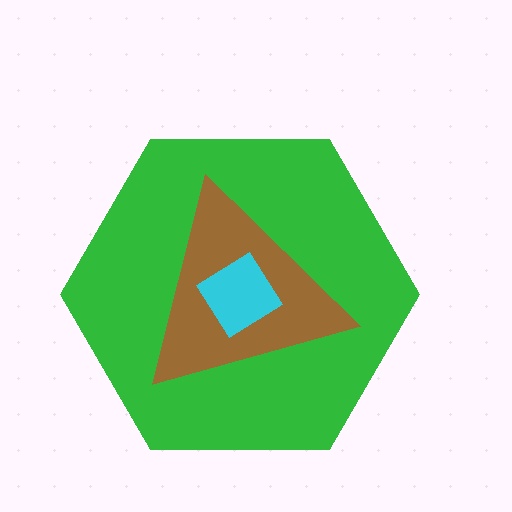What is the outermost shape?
The green hexagon.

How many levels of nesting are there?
3.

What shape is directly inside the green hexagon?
The brown triangle.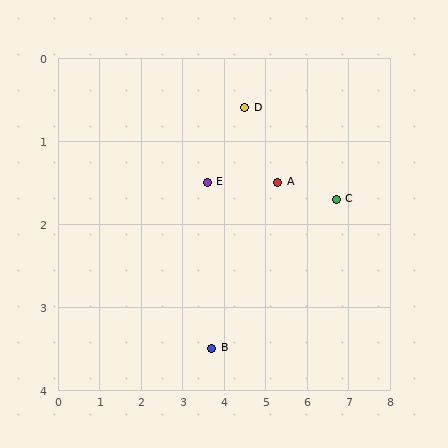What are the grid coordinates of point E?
Point E is at approximately (3.6, 1.5).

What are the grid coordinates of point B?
Point B is at approximately (3.7, 3.5).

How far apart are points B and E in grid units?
Points B and E are about 2.0 grid units apart.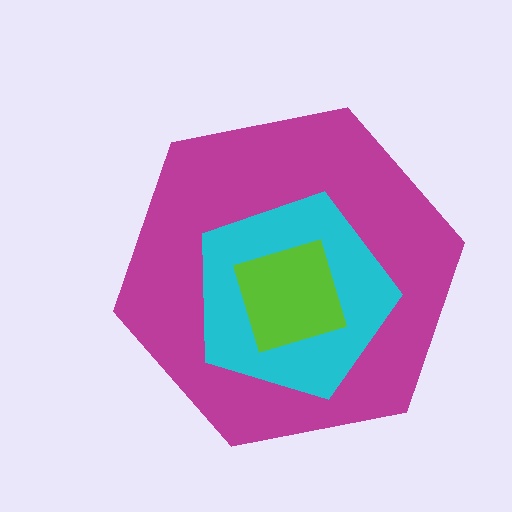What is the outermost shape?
The magenta hexagon.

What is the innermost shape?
The lime square.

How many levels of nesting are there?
3.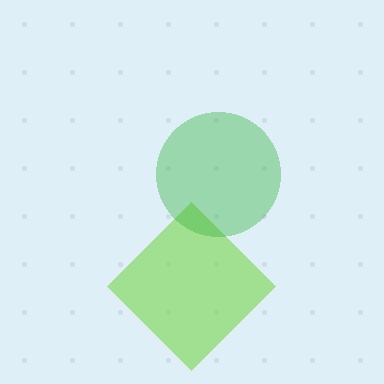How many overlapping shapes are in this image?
There are 2 overlapping shapes in the image.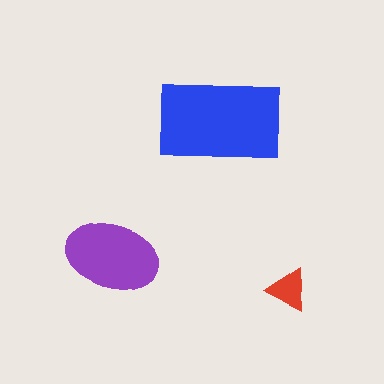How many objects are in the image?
There are 3 objects in the image.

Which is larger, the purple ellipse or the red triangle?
The purple ellipse.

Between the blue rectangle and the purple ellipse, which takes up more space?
The blue rectangle.